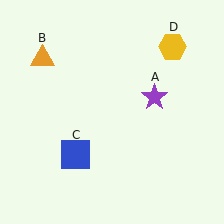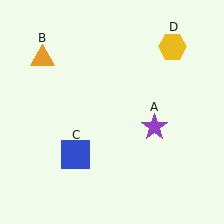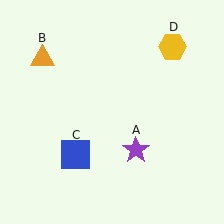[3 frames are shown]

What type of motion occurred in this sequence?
The purple star (object A) rotated clockwise around the center of the scene.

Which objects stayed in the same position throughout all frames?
Orange triangle (object B) and blue square (object C) and yellow hexagon (object D) remained stationary.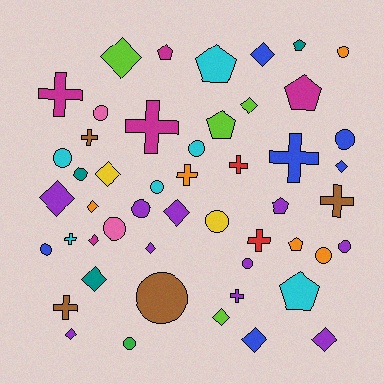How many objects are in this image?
There are 50 objects.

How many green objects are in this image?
There is 1 green object.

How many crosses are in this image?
There are 11 crosses.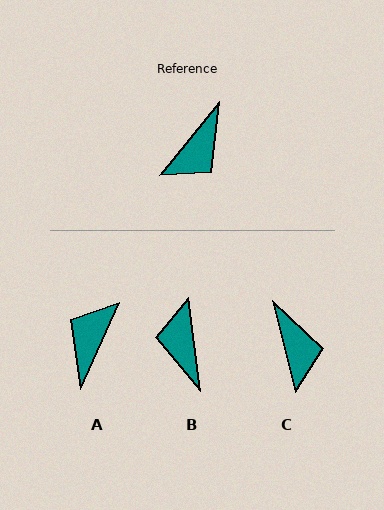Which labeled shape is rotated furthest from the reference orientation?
A, about 165 degrees away.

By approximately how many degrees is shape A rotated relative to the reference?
Approximately 165 degrees clockwise.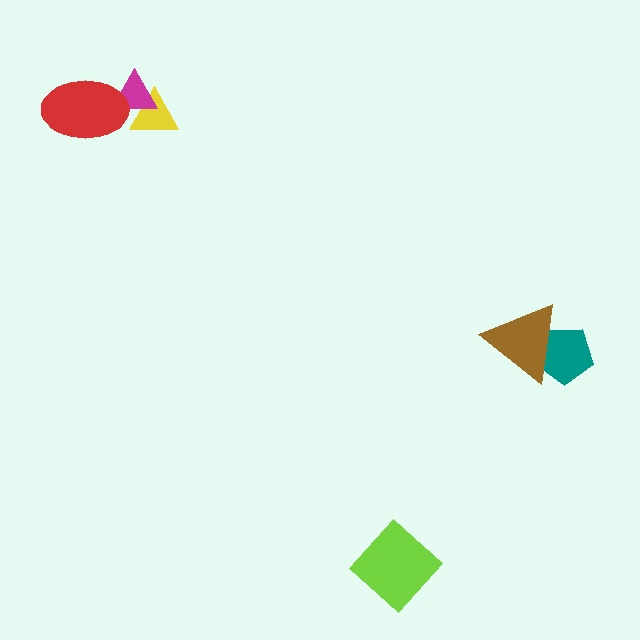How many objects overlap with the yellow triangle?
1 object overlaps with the yellow triangle.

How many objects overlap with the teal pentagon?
1 object overlaps with the teal pentagon.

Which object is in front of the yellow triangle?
The magenta triangle is in front of the yellow triangle.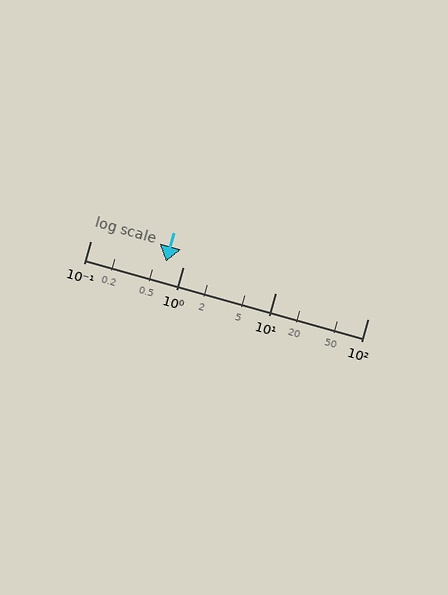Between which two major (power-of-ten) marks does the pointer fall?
The pointer is between 0.1 and 1.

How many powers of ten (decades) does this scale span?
The scale spans 3 decades, from 0.1 to 100.